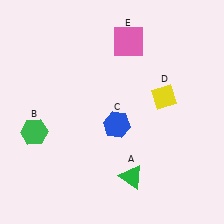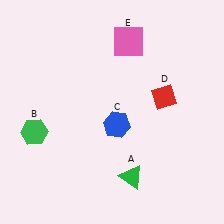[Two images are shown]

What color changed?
The diamond (D) changed from yellow in Image 1 to red in Image 2.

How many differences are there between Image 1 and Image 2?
There is 1 difference between the two images.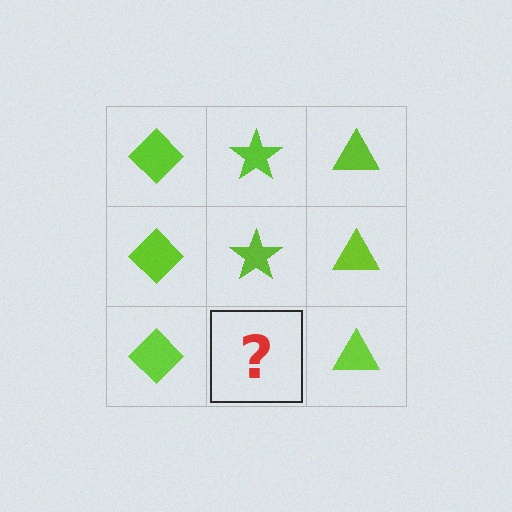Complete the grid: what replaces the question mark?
The question mark should be replaced with a lime star.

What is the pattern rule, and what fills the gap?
The rule is that each column has a consistent shape. The gap should be filled with a lime star.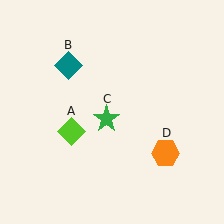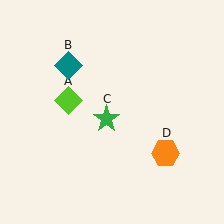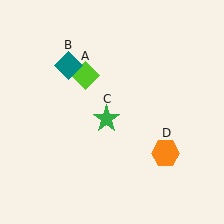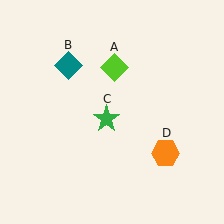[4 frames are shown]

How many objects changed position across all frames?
1 object changed position: lime diamond (object A).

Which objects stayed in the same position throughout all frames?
Teal diamond (object B) and green star (object C) and orange hexagon (object D) remained stationary.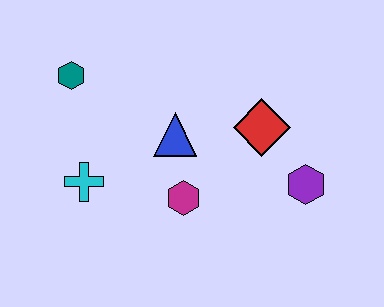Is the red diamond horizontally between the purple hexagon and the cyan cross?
Yes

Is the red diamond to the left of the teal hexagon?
No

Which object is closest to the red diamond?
The purple hexagon is closest to the red diamond.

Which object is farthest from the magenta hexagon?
The teal hexagon is farthest from the magenta hexagon.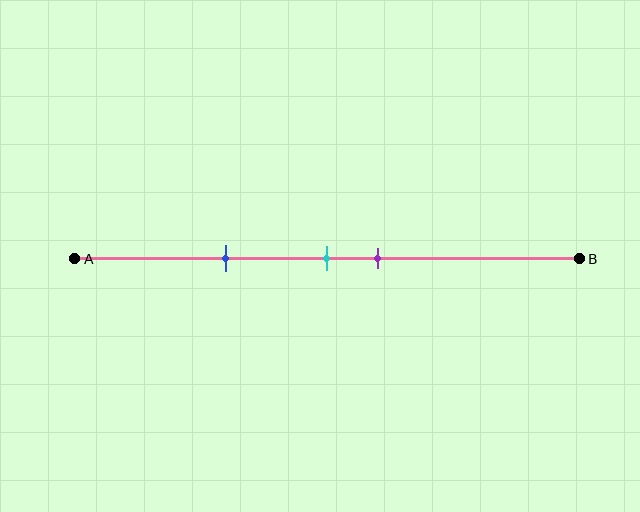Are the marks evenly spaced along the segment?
No, the marks are not evenly spaced.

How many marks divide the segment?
There are 3 marks dividing the segment.